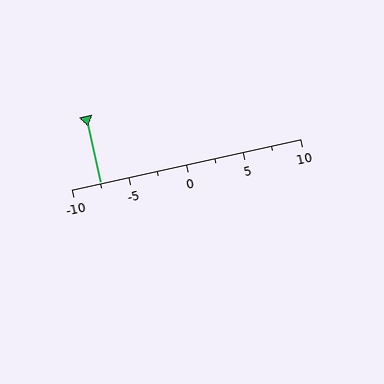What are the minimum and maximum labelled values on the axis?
The axis runs from -10 to 10.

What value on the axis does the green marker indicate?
The marker indicates approximately -7.5.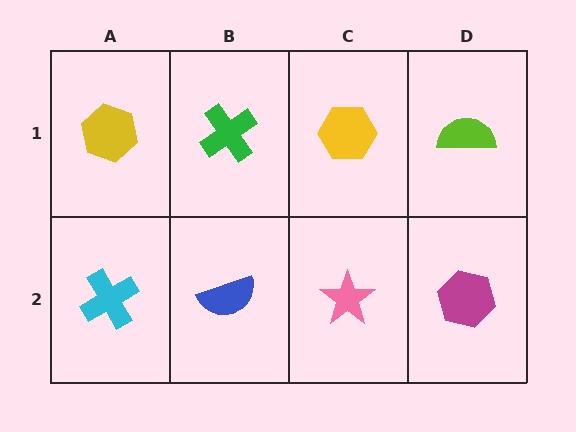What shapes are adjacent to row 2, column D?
A lime semicircle (row 1, column D), a pink star (row 2, column C).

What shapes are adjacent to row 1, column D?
A magenta hexagon (row 2, column D), a yellow hexagon (row 1, column C).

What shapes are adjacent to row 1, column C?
A pink star (row 2, column C), a green cross (row 1, column B), a lime semicircle (row 1, column D).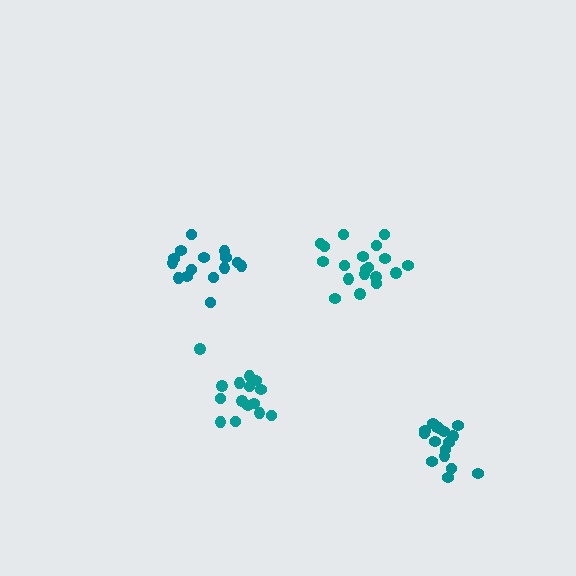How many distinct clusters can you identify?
There are 4 distinct clusters.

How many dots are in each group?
Group 1: 19 dots, Group 2: 15 dots, Group 3: 15 dots, Group 4: 18 dots (67 total).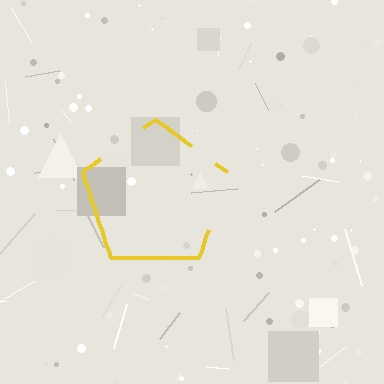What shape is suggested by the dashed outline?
The dashed outline suggests a pentagon.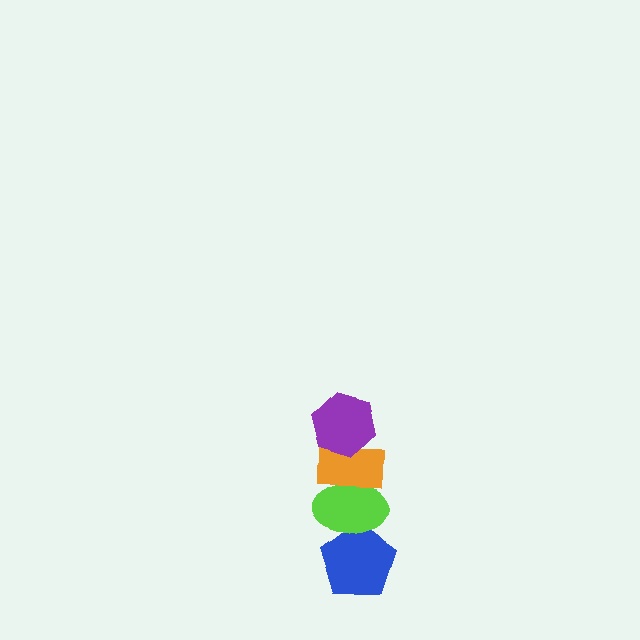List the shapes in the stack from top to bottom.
From top to bottom: the purple hexagon, the orange rectangle, the lime ellipse, the blue pentagon.